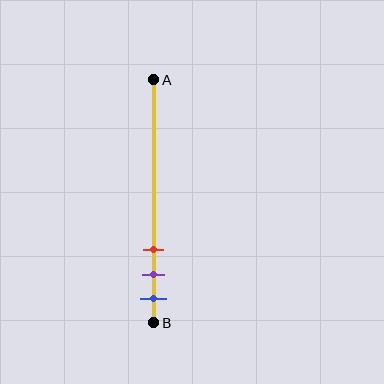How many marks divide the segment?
There are 3 marks dividing the segment.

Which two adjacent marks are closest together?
The purple and blue marks are the closest adjacent pair.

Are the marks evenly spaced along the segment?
Yes, the marks are approximately evenly spaced.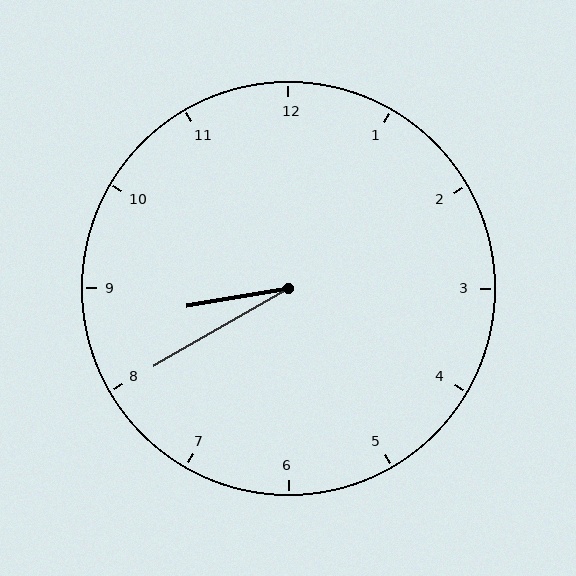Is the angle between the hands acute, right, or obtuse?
It is acute.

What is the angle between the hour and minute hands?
Approximately 20 degrees.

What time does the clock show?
8:40.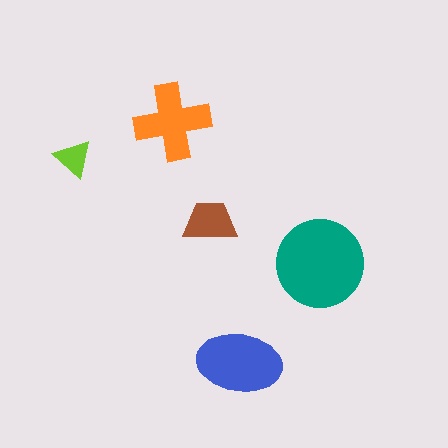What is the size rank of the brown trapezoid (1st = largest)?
4th.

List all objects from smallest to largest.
The lime triangle, the brown trapezoid, the orange cross, the blue ellipse, the teal circle.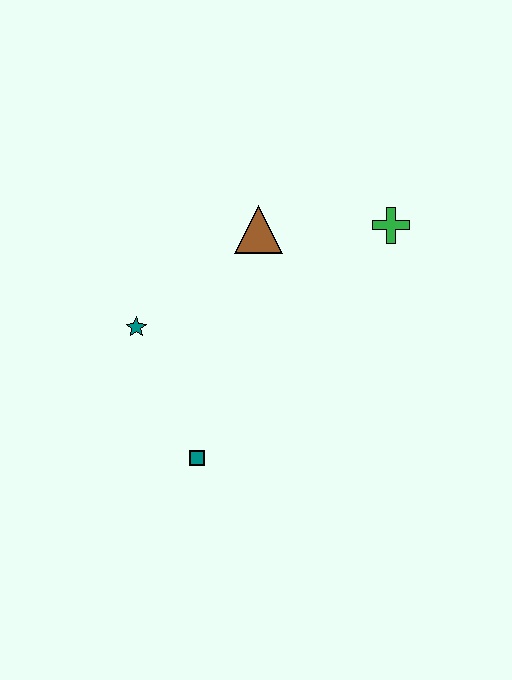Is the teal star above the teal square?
Yes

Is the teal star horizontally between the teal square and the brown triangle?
No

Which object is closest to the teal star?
The teal square is closest to the teal star.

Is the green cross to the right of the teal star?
Yes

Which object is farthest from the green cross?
The teal square is farthest from the green cross.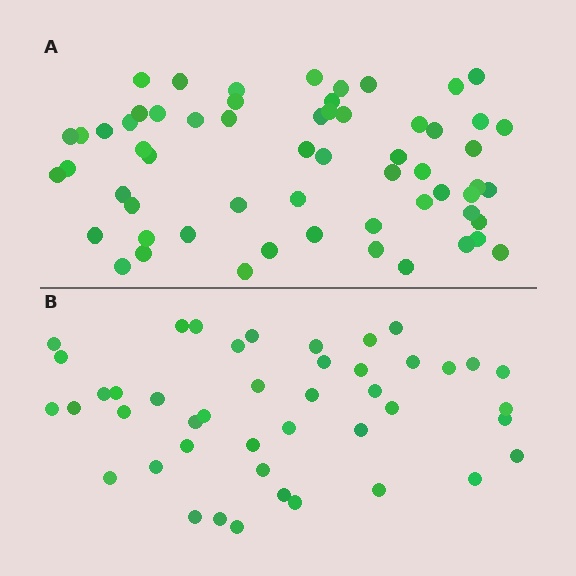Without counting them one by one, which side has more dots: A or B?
Region A (the top region) has more dots.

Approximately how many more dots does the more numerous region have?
Region A has approximately 15 more dots than region B.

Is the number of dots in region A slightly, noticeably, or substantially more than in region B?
Region A has noticeably more, but not dramatically so. The ratio is roughly 1.4 to 1.